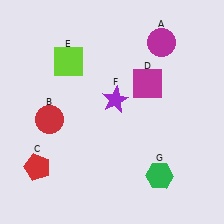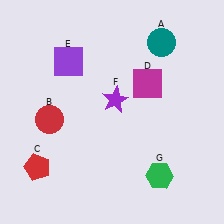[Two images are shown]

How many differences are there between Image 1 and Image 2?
There are 2 differences between the two images.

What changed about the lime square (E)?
In Image 1, E is lime. In Image 2, it changed to purple.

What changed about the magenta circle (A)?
In Image 1, A is magenta. In Image 2, it changed to teal.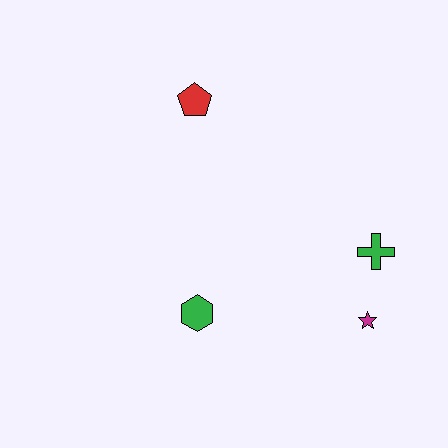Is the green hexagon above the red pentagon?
No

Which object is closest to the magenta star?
The green cross is closest to the magenta star.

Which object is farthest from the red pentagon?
The magenta star is farthest from the red pentagon.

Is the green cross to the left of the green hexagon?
No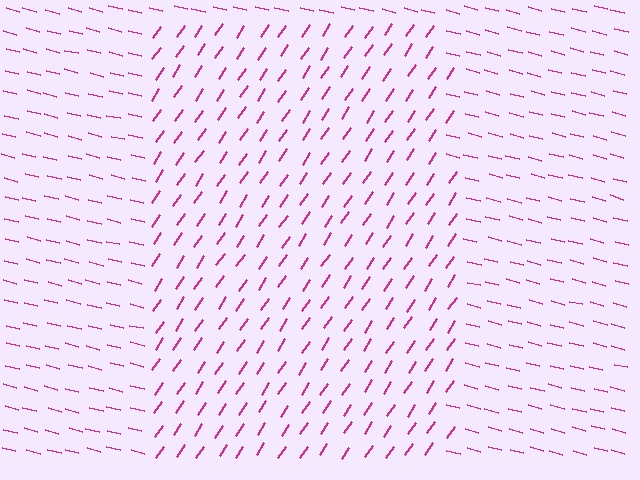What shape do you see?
I see a rectangle.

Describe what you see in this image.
The image is filled with small magenta line segments. A rectangle region in the image has lines oriented differently from the surrounding lines, creating a visible texture boundary.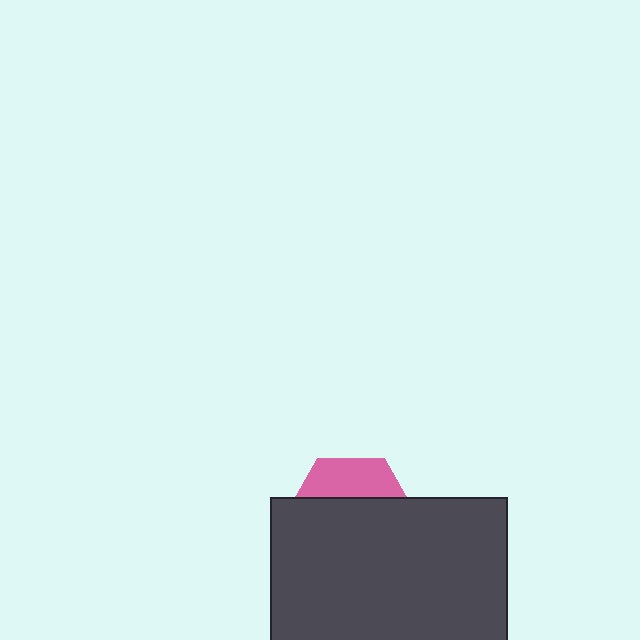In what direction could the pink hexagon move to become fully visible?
The pink hexagon could move up. That would shift it out from behind the dark gray rectangle entirely.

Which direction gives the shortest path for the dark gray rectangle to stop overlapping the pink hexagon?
Moving down gives the shortest separation.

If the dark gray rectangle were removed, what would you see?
You would see the complete pink hexagon.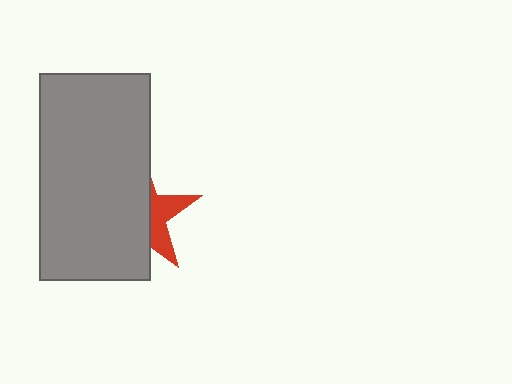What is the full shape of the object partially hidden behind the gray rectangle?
The partially hidden object is a red star.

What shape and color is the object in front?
The object in front is a gray rectangle.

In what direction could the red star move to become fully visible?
The red star could move right. That would shift it out from behind the gray rectangle entirely.